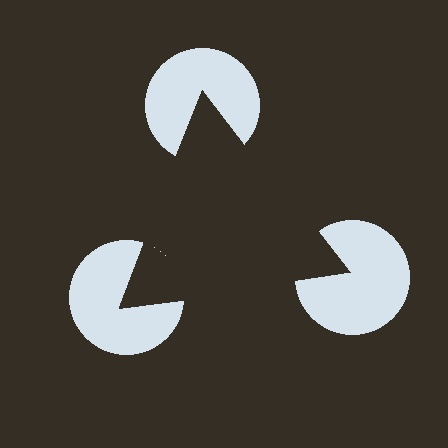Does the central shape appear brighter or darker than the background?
It typically appears slightly darker than the background, even though no actual brightness change is drawn.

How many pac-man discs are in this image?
There are 3 — one at each vertex of the illusory triangle.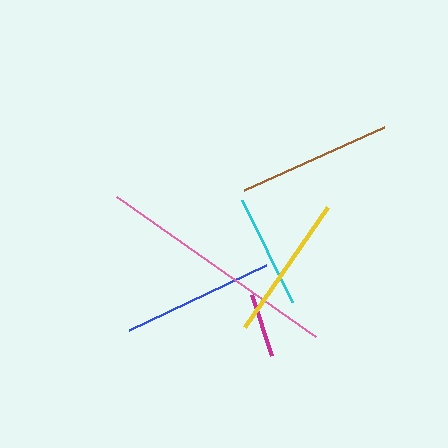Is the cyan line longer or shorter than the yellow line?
The yellow line is longer than the cyan line.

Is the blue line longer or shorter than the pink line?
The pink line is longer than the blue line.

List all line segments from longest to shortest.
From longest to shortest: pink, brown, blue, yellow, cyan, magenta.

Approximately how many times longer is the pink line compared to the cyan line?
The pink line is approximately 2.1 times the length of the cyan line.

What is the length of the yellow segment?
The yellow segment is approximately 146 pixels long.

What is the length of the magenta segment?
The magenta segment is approximately 64 pixels long.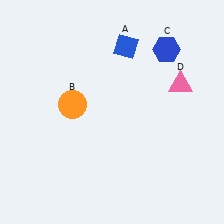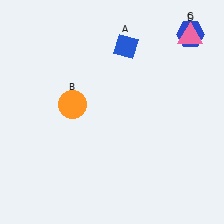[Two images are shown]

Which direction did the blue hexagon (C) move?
The blue hexagon (C) moved right.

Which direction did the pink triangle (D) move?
The pink triangle (D) moved up.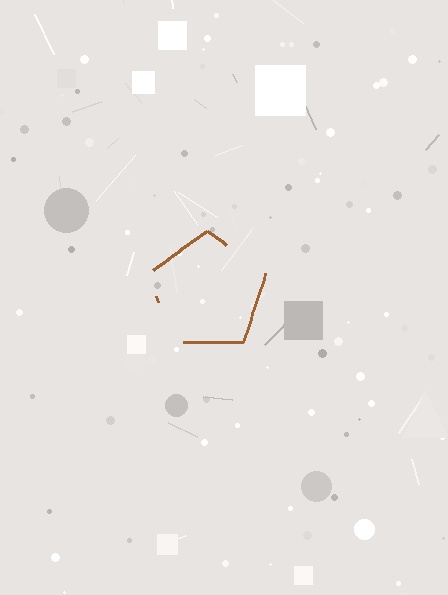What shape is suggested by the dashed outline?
The dashed outline suggests a pentagon.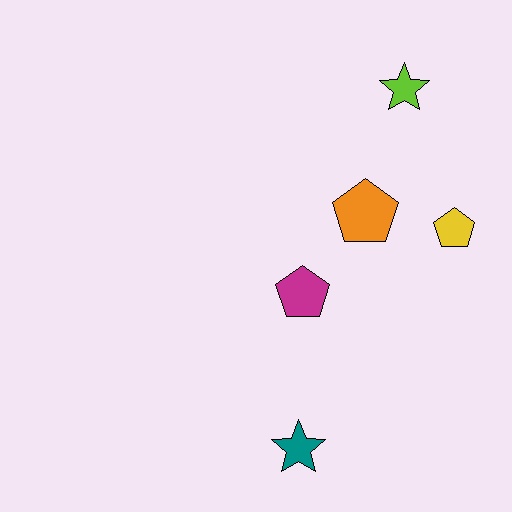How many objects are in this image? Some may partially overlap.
There are 5 objects.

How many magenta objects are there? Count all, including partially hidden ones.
There is 1 magenta object.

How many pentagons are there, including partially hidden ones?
There are 3 pentagons.